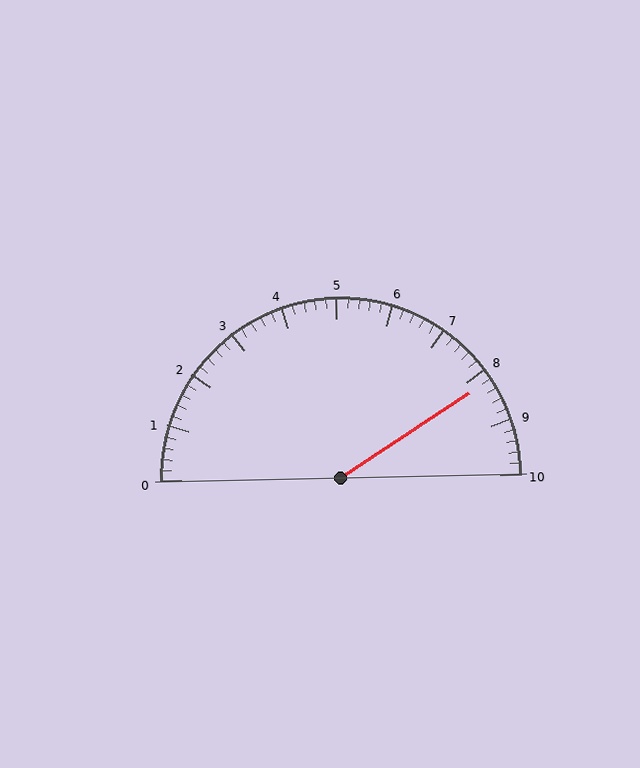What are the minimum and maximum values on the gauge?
The gauge ranges from 0 to 10.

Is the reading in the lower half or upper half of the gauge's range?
The reading is in the upper half of the range (0 to 10).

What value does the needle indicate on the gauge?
The needle indicates approximately 8.2.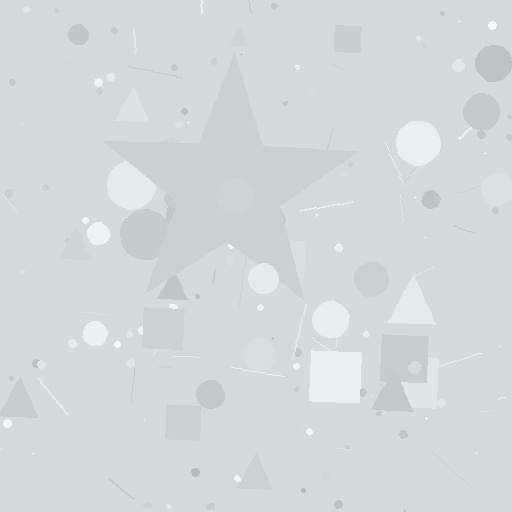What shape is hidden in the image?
A star is hidden in the image.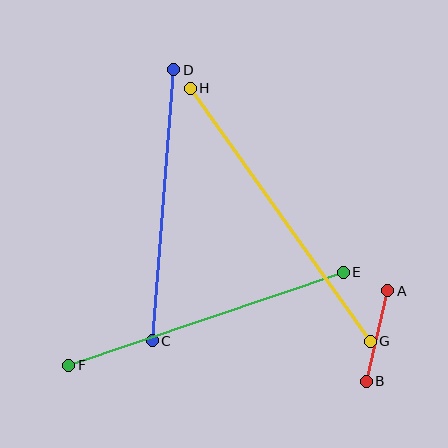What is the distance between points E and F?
The distance is approximately 290 pixels.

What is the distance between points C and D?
The distance is approximately 272 pixels.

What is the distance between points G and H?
The distance is approximately 310 pixels.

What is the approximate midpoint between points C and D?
The midpoint is at approximately (163, 205) pixels.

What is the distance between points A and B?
The distance is approximately 93 pixels.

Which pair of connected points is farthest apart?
Points G and H are farthest apart.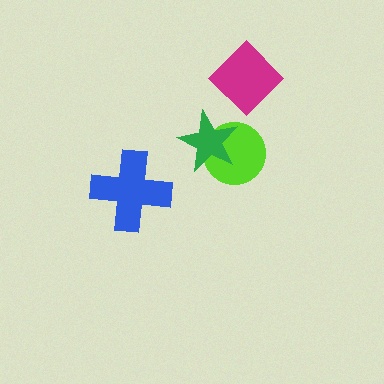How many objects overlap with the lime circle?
1 object overlaps with the lime circle.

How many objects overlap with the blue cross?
0 objects overlap with the blue cross.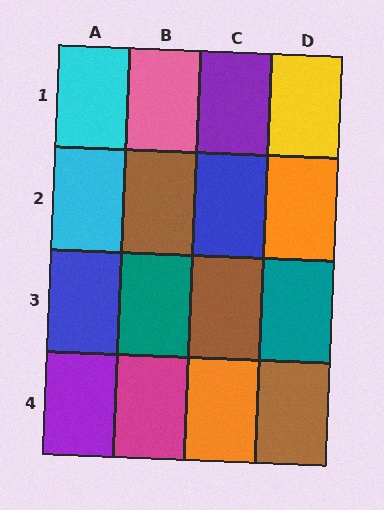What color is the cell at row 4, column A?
Purple.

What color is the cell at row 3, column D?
Teal.